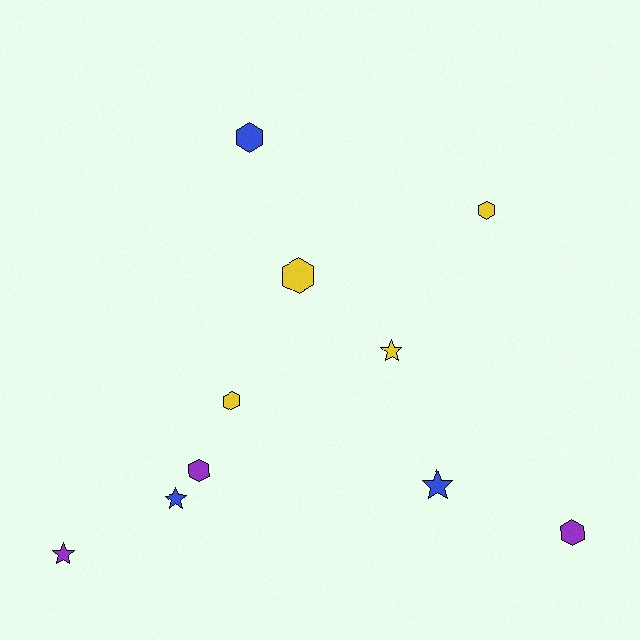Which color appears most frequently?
Yellow, with 4 objects.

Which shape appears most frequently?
Hexagon, with 6 objects.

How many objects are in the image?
There are 10 objects.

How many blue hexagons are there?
There is 1 blue hexagon.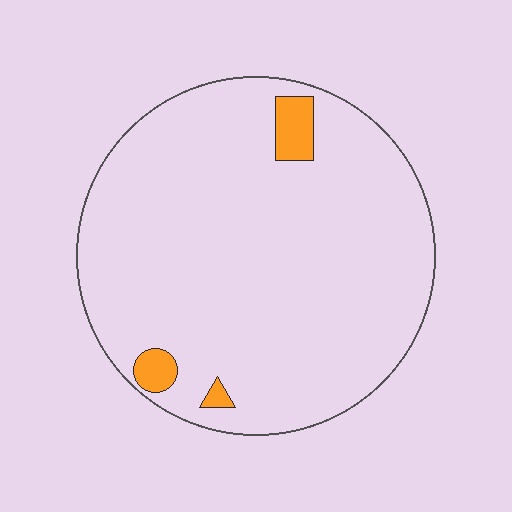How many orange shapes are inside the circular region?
3.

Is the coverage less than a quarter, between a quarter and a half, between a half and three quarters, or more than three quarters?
Less than a quarter.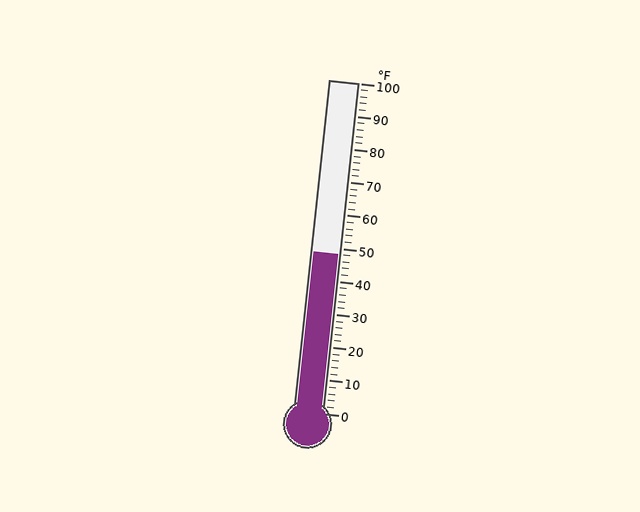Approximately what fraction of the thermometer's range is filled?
The thermometer is filled to approximately 50% of its range.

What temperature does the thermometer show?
The thermometer shows approximately 48°F.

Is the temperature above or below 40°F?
The temperature is above 40°F.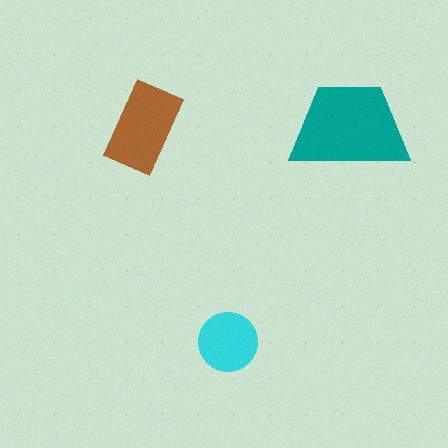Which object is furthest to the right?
The teal trapezoid is rightmost.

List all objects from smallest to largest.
The cyan circle, the brown rectangle, the teal trapezoid.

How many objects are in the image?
There are 3 objects in the image.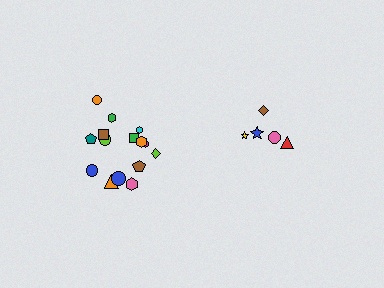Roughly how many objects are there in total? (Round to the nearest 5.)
Roughly 20 objects in total.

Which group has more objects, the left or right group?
The left group.